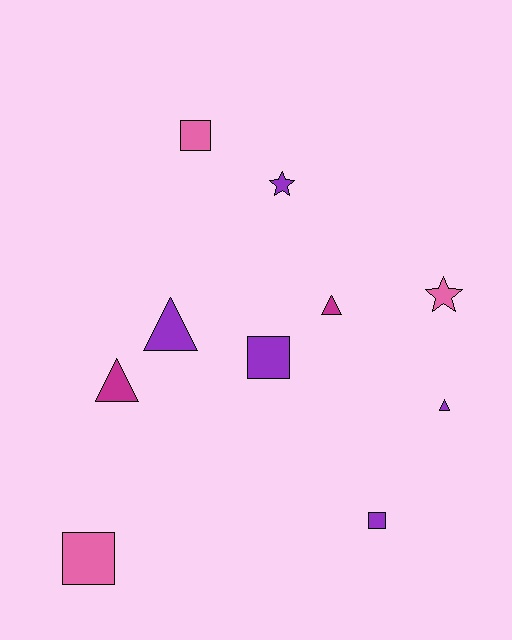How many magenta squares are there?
There are no magenta squares.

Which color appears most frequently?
Purple, with 5 objects.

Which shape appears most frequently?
Square, with 4 objects.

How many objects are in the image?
There are 10 objects.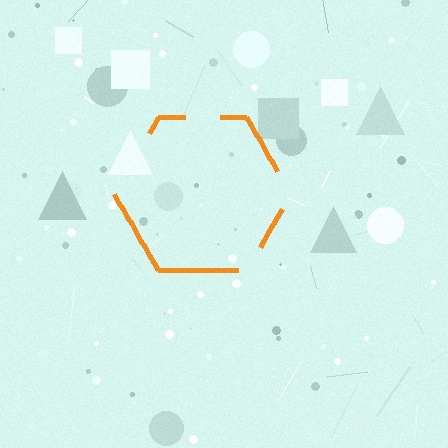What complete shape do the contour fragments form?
The contour fragments form a hexagon.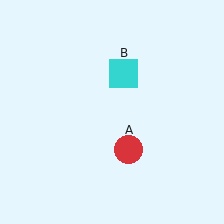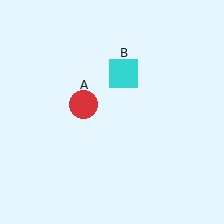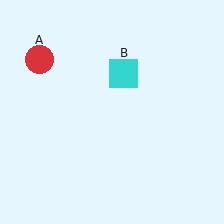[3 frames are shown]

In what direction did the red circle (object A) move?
The red circle (object A) moved up and to the left.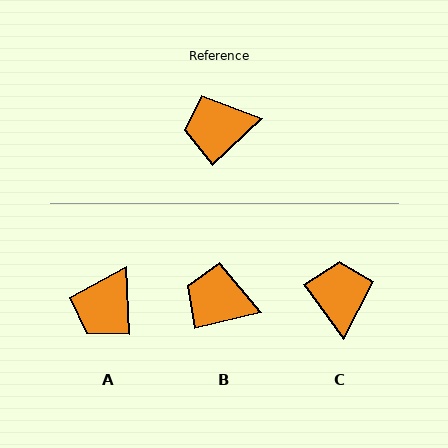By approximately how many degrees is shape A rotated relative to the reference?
Approximately 50 degrees counter-clockwise.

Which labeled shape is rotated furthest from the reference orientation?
C, about 96 degrees away.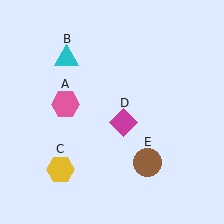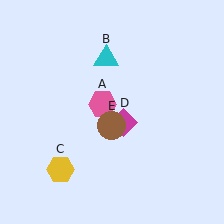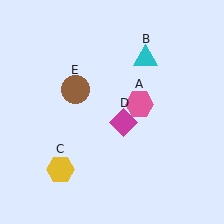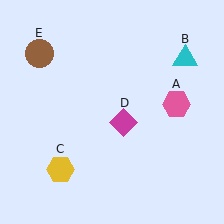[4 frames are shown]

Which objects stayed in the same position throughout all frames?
Yellow hexagon (object C) and magenta diamond (object D) remained stationary.